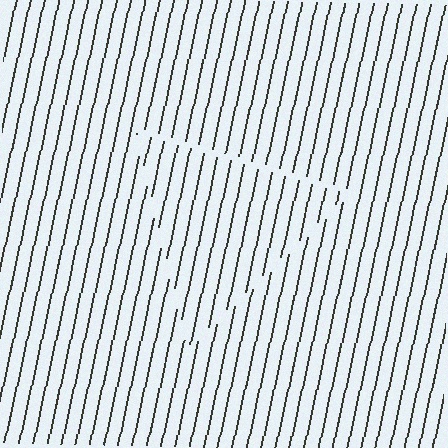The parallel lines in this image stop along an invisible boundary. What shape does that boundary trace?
An illusory triangle. The interior of the shape contains the same grating, shifted by half a period — the contour is defined by the phase discontinuity where line-ends from the inner and outer gratings abut.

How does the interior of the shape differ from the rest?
The interior of the shape contains the same grating, shifted by half a period — the contour is defined by the phase discontinuity where line-ends from the inner and outer gratings abut.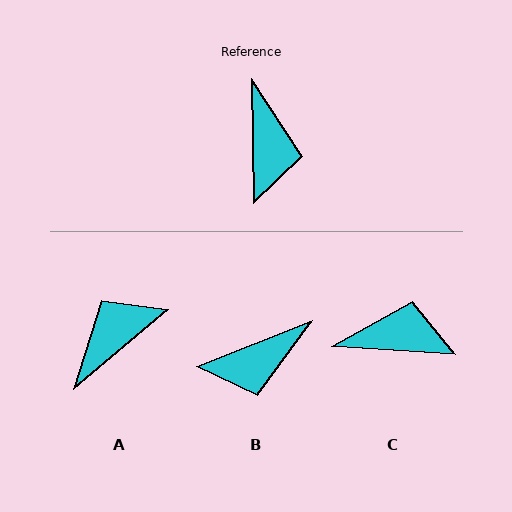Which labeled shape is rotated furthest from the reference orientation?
A, about 129 degrees away.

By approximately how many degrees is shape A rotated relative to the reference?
Approximately 129 degrees counter-clockwise.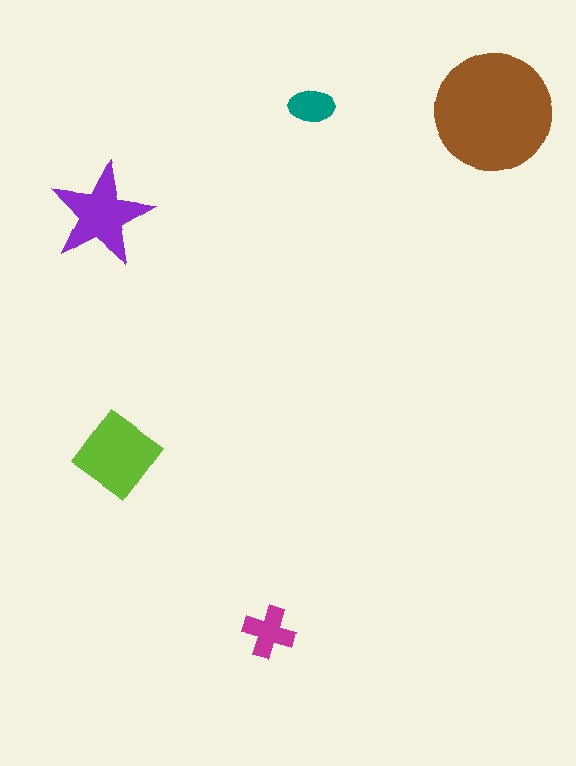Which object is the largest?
The brown circle.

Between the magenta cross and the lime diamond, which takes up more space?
The lime diamond.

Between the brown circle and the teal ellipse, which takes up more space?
The brown circle.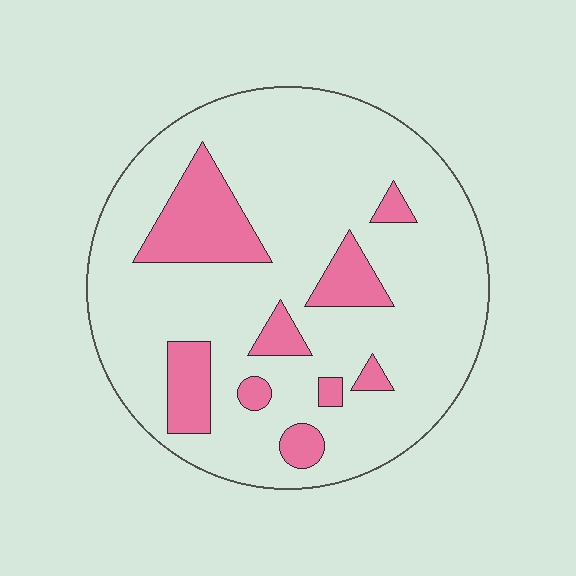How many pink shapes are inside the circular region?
9.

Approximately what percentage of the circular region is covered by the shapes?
Approximately 20%.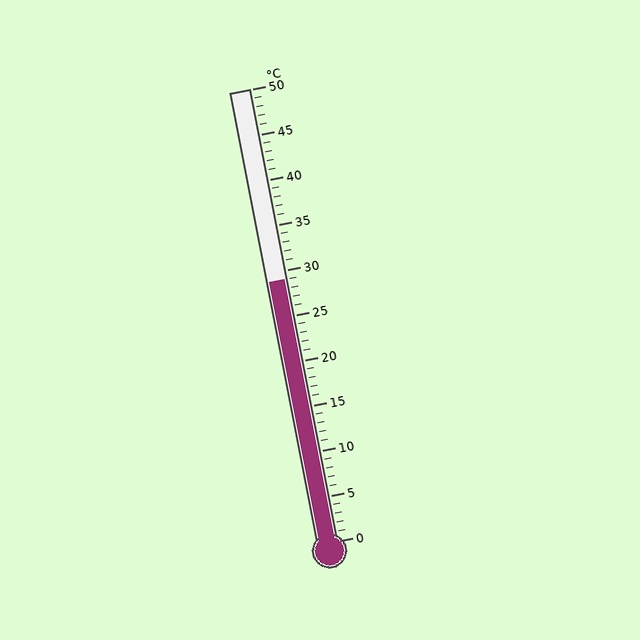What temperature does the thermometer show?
The thermometer shows approximately 29°C.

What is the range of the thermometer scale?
The thermometer scale ranges from 0°C to 50°C.